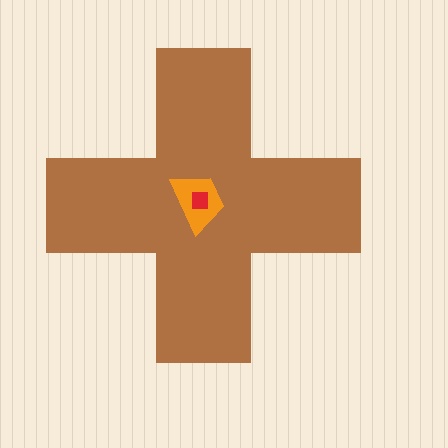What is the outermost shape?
The brown cross.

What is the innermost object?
The red square.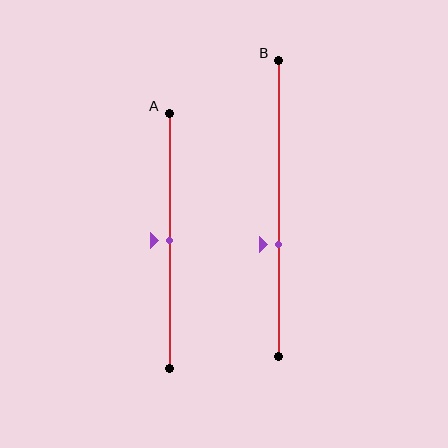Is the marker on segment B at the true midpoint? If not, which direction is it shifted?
No, the marker on segment B is shifted downward by about 12% of the segment length.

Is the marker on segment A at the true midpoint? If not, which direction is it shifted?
Yes, the marker on segment A is at the true midpoint.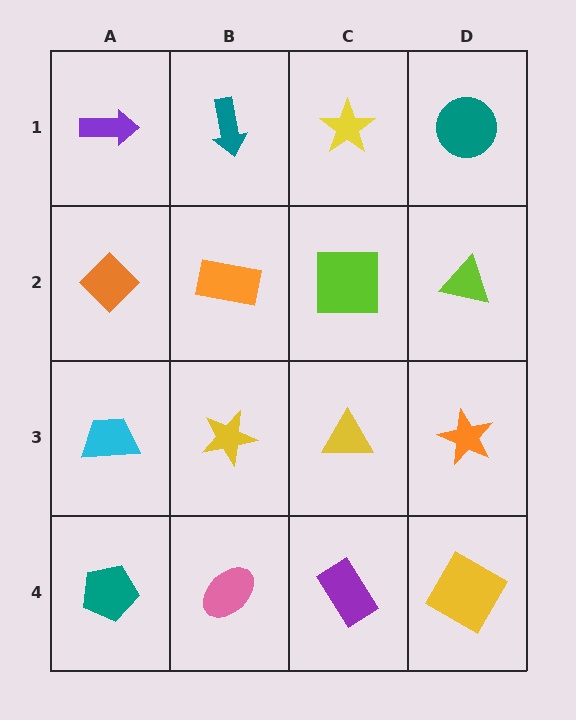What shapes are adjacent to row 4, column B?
A yellow star (row 3, column B), a teal pentagon (row 4, column A), a purple rectangle (row 4, column C).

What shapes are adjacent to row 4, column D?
An orange star (row 3, column D), a purple rectangle (row 4, column C).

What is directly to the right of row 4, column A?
A pink ellipse.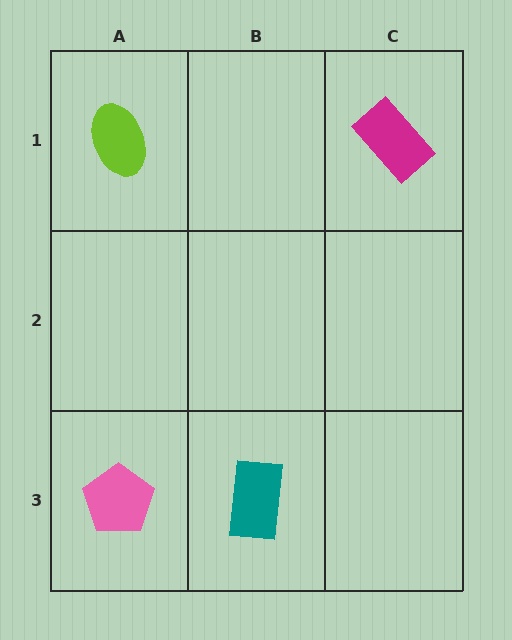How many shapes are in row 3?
2 shapes.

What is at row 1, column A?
A lime ellipse.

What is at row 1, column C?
A magenta rectangle.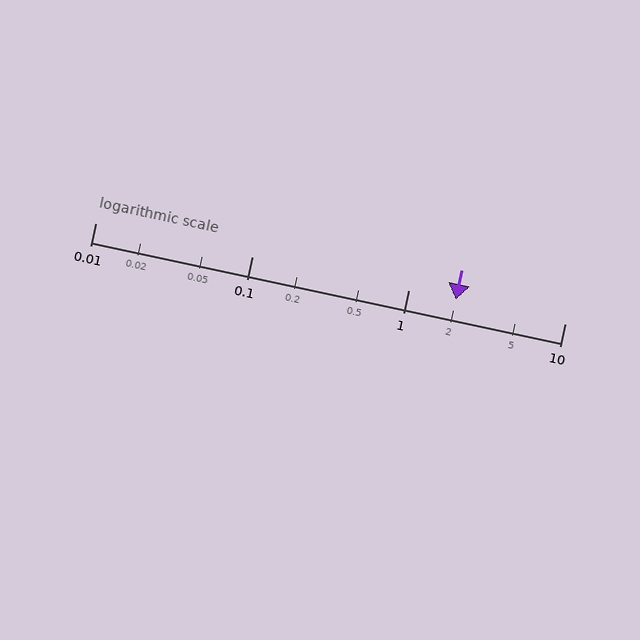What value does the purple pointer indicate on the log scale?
The pointer indicates approximately 2.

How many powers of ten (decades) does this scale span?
The scale spans 3 decades, from 0.01 to 10.